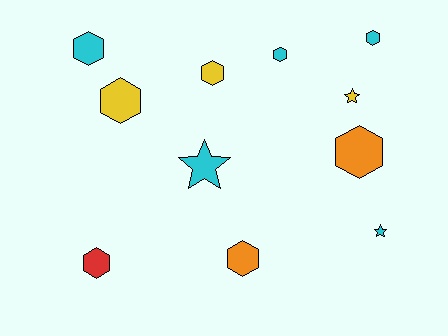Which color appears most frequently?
Cyan, with 5 objects.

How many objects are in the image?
There are 11 objects.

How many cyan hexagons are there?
There are 3 cyan hexagons.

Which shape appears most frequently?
Hexagon, with 8 objects.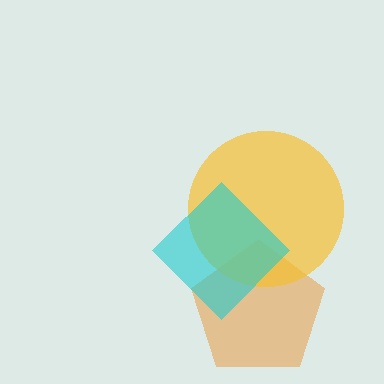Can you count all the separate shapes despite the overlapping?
Yes, there are 3 separate shapes.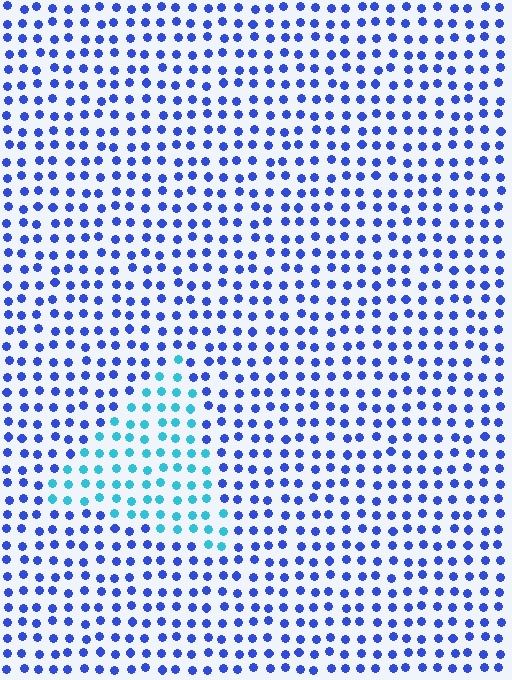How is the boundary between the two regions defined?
The boundary is defined purely by a slight shift in hue (about 44 degrees). Spacing, size, and orientation are identical on both sides.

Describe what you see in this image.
The image is filled with small blue elements in a uniform arrangement. A triangle-shaped region is visible where the elements are tinted to a slightly different hue, forming a subtle color boundary.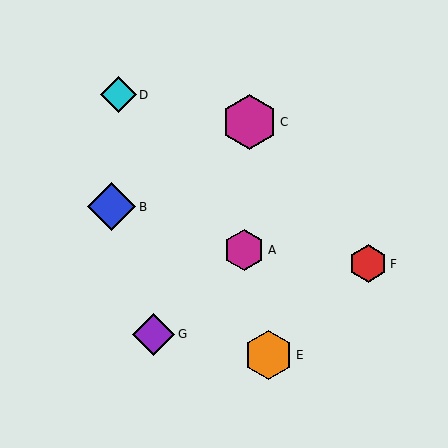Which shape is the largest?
The magenta hexagon (labeled C) is the largest.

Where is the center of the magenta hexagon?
The center of the magenta hexagon is at (244, 250).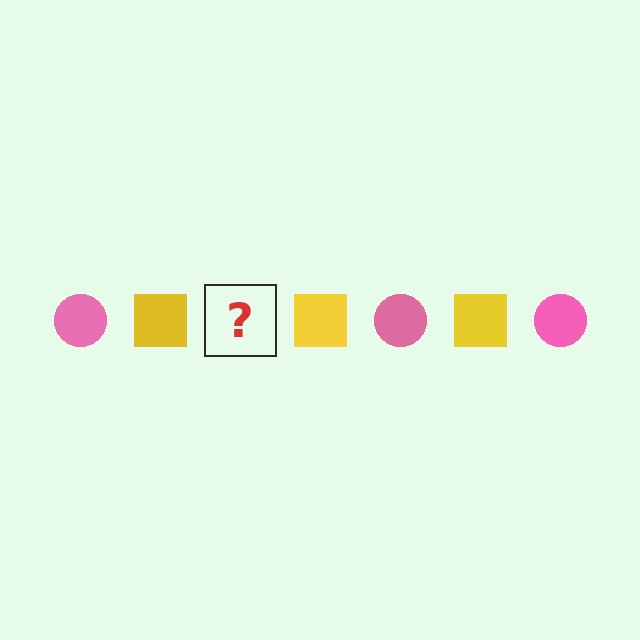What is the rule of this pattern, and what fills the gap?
The rule is that the pattern alternates between pink circle and yellow square. The gap should be filled with a pink circle.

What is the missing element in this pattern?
The missing element is a pink circle.